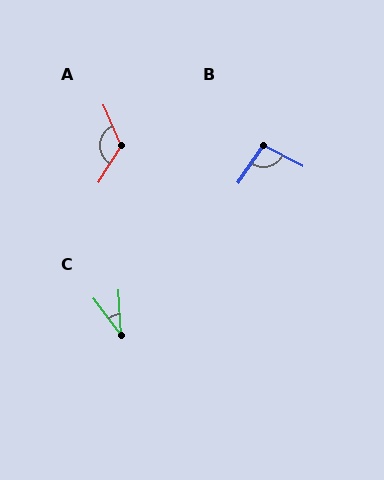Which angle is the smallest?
C, at approximately 33 degrees.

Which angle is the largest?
A, at approximately 124 degrees.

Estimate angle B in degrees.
Approximately 97 degrees.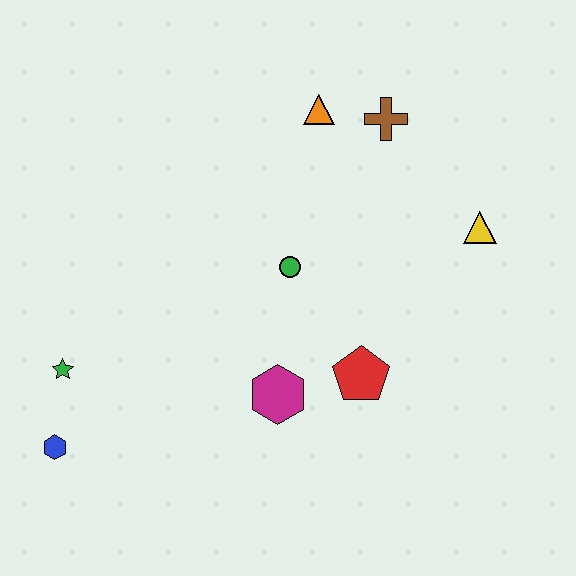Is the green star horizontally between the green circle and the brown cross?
No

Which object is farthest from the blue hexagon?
The yellow triangle is farthest from the blue hexagon.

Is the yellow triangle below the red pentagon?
No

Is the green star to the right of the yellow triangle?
No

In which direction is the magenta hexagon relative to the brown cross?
The magenta hexagon is below the brown cross.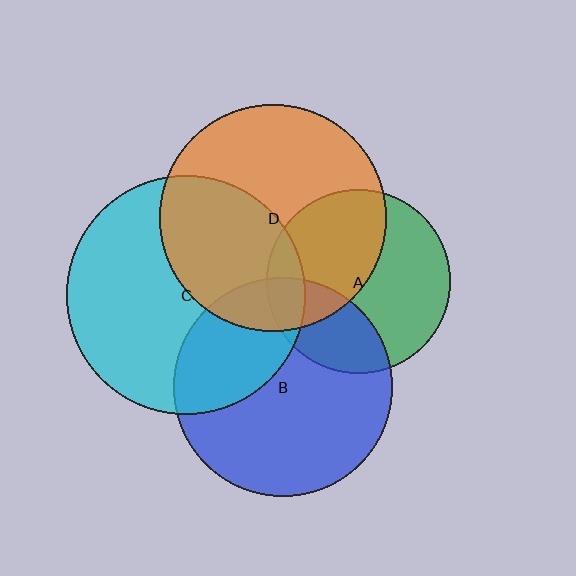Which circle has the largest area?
Circle C (cyan).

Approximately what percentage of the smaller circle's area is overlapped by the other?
Approximately 15%.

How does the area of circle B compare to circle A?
Approximately 1.4 times.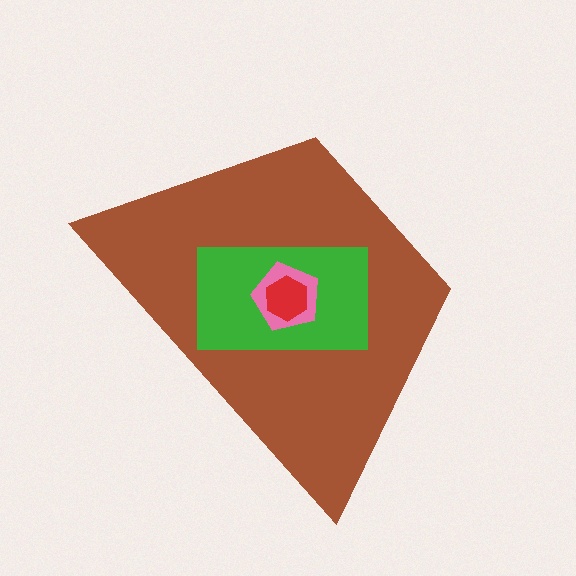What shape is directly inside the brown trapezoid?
The green rectangle.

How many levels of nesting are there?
4.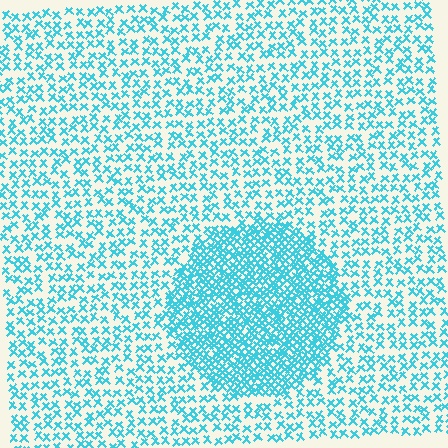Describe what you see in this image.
The image contains small cyan elements arranged at two different densities. A circle-shaped region is visible where the elements are more densely packed than the surrounding area.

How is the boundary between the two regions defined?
The boundary is defined by a change in element density (approximately 2.4x ratio). All elements are the same color, size, and shape.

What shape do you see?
I see a circle.